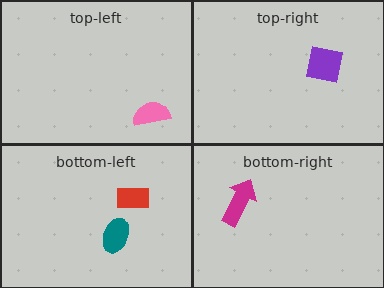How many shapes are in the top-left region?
1.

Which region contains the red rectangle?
The bottom-left region.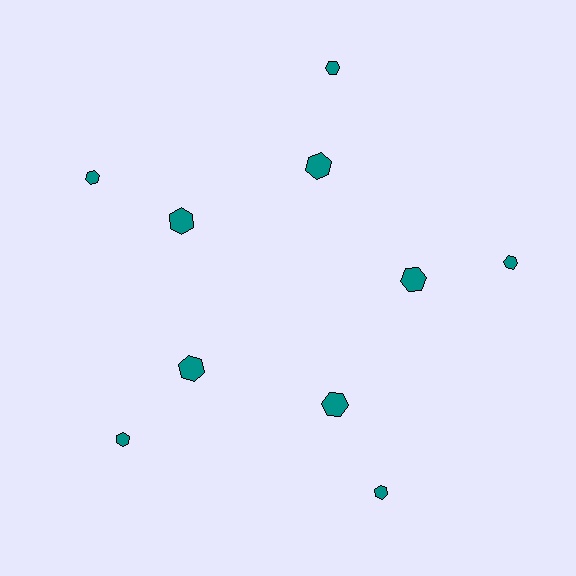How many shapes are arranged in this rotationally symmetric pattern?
There are 10 shapes, arranged in 5 groups of 2.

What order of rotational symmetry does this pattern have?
This pattern has 5-fold rotational symmetry.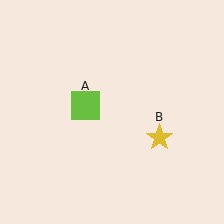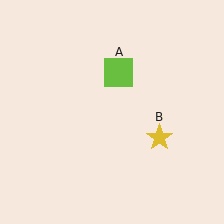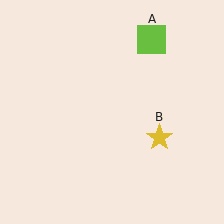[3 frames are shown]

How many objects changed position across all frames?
1 object changed position: lime square (object A).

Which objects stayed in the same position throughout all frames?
Yellow star (object B) remained stationary.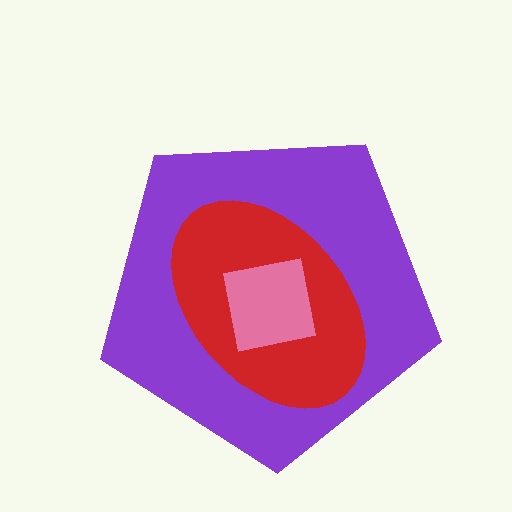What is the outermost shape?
The purple pentagon.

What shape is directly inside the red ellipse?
The pink square.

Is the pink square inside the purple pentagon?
Yes.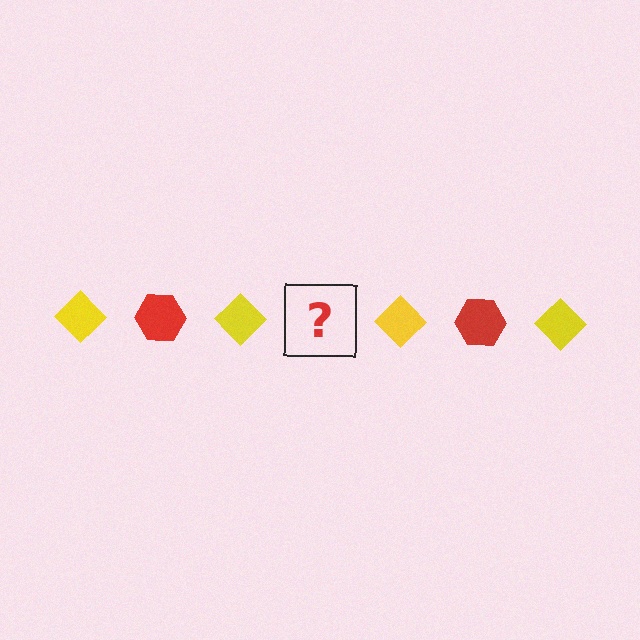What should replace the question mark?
The question mark should be replaced with a red hexagon.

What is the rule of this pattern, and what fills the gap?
The rule is that the pattern alternates between yellow diamond and red hexagon. The gap should be filled with a red hexagon.